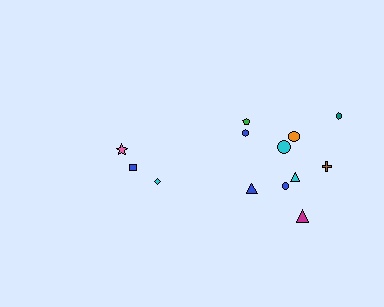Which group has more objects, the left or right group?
The right group.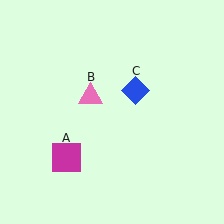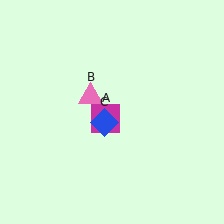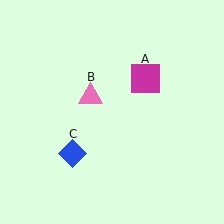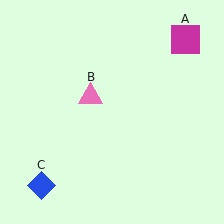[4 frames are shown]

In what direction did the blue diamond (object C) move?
The blue diamond (object C) moved down and to the left.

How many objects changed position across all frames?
2 objects changed position: magenta square (object A), blue diamond (object C).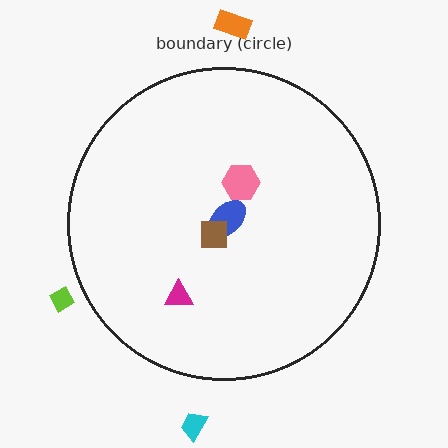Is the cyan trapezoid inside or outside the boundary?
Outside.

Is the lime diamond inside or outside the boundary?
Outside.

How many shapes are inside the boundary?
4 inside, 3 outside.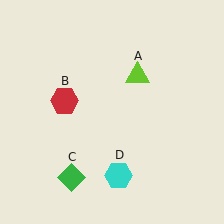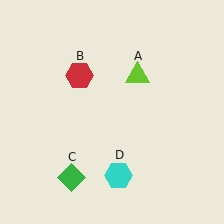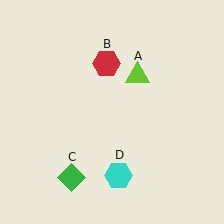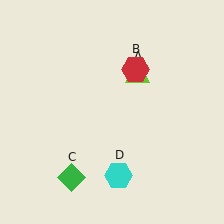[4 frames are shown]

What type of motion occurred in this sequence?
The red hexagon (object B) rotated clockwise around the center of the scene.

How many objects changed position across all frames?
1 object changed position: red hexagon (object B).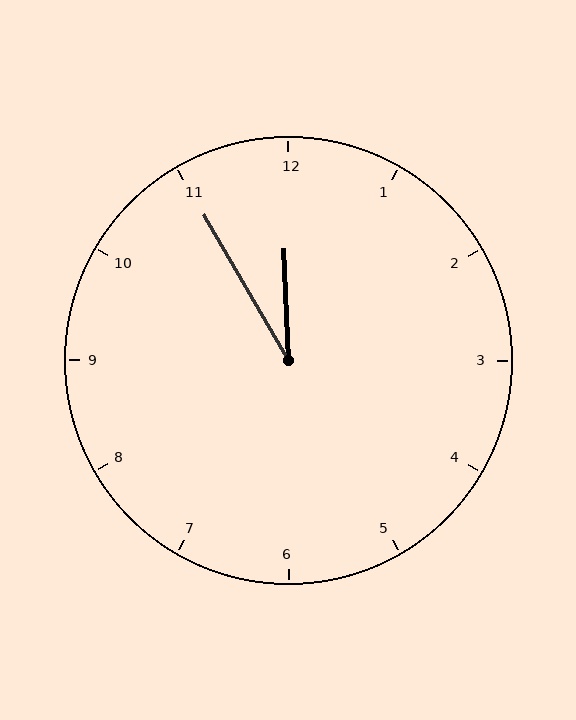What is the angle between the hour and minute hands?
Approximately 28 degrees.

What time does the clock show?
11:55.